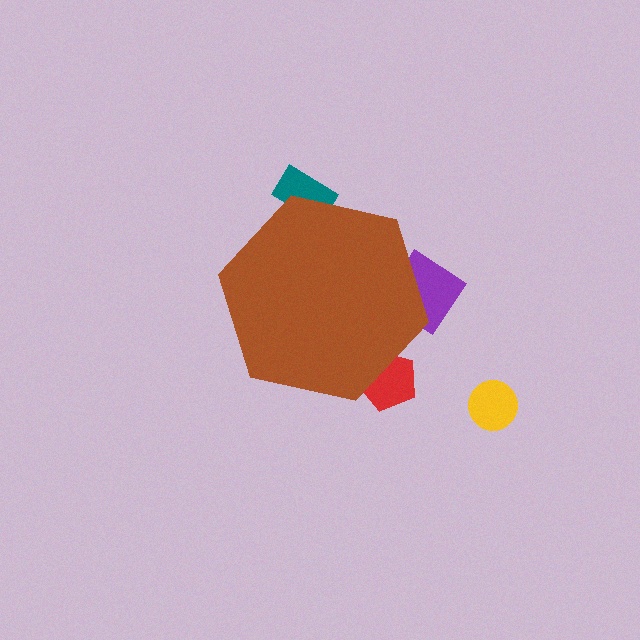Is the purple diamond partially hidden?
Yes, the purple diamond is partially hidden behind the brown hexagon.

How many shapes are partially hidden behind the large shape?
3 shapes are partially hidden.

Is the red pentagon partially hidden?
Yes, the red pentagon is partially hidden behind the brown hexagon.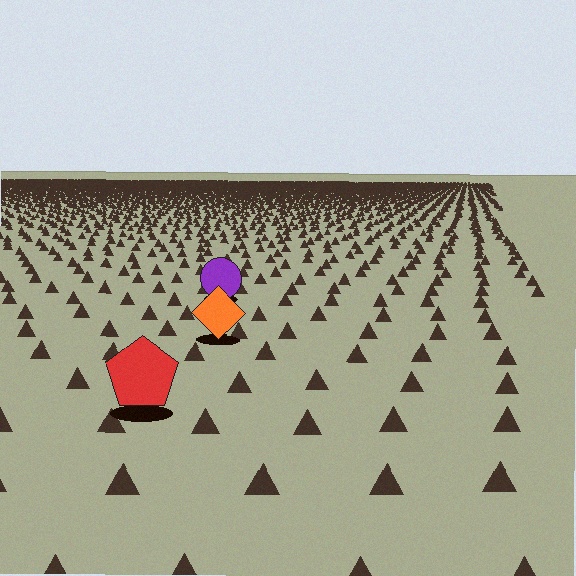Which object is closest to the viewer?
The red pentagon is closest. The texture marks near it are larger and more spread out.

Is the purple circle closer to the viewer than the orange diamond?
No. The orange diamond is closer — you can tell from the texture gradient: the ground texture is coarser near it.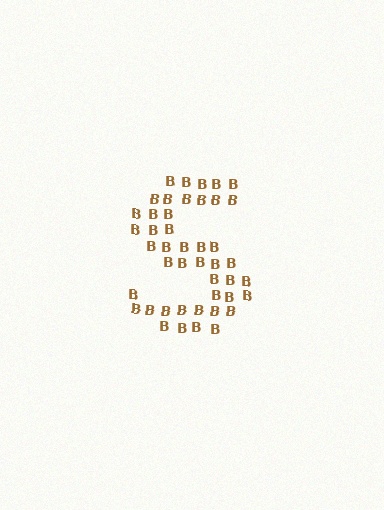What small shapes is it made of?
It is made of small letter B's.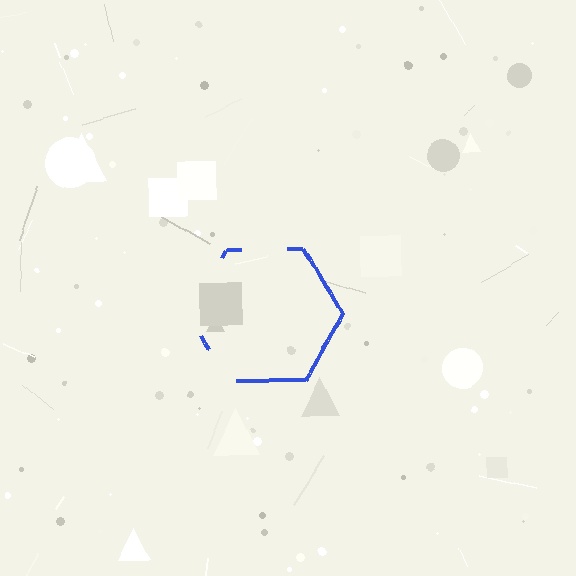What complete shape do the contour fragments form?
The contour fragments form a hexagon.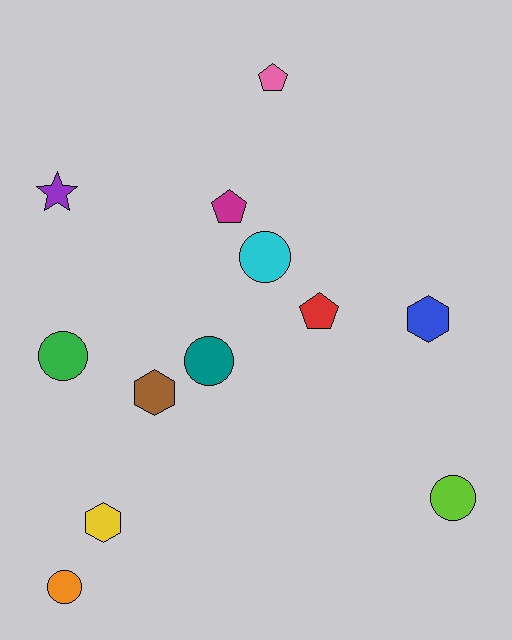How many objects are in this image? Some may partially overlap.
There are 12 objects.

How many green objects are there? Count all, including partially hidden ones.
There is 1 green object.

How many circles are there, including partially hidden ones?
There are 5 circles.